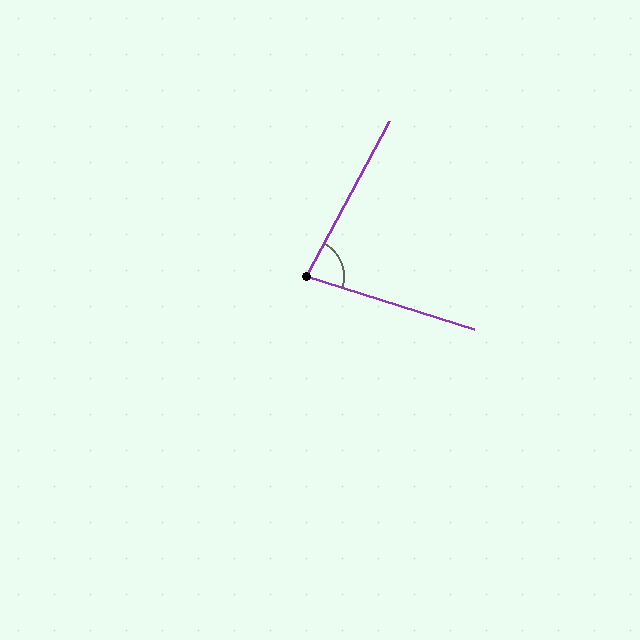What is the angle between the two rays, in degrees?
Approximately 80 degrees.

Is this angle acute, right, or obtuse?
It is acute.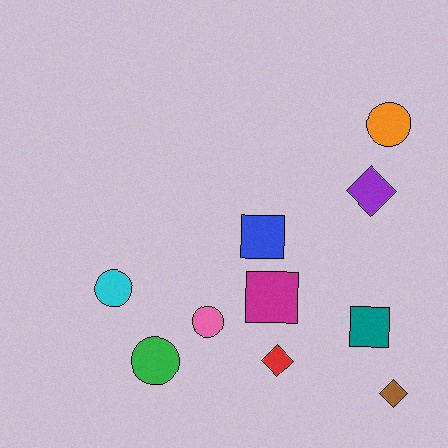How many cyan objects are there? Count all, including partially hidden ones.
There is 1 cyan object.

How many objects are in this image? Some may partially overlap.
There are 10 objects.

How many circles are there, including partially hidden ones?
There are 4 circles.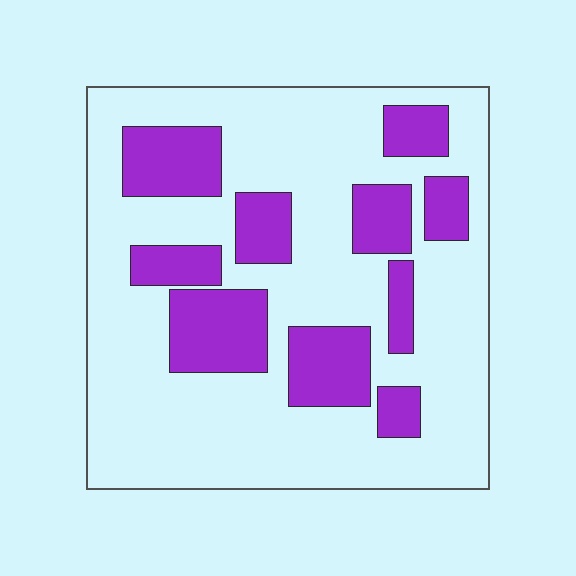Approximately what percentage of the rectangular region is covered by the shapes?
Approximately 30%.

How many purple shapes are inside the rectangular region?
10.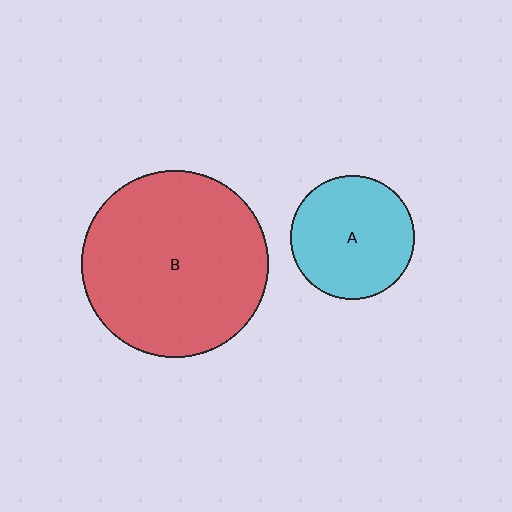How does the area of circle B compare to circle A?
Approximately 2.3 times.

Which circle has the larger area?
Circle B (red).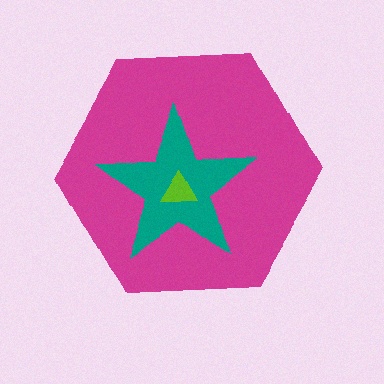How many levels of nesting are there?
3.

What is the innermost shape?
The lime triangle.